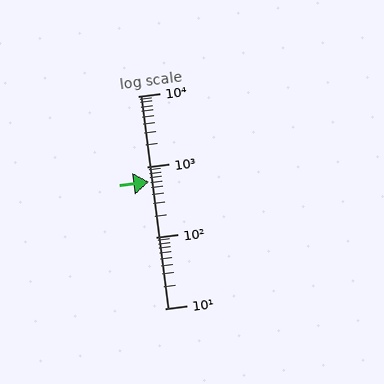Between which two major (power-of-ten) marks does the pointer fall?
The pointer is between 100 and 1000.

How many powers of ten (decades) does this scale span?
The scale spans 3 decades, from 10 to 10000.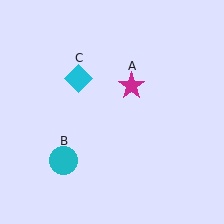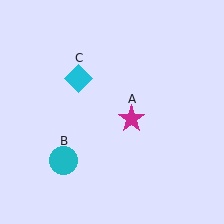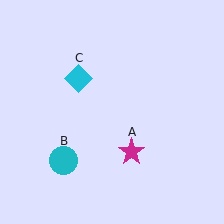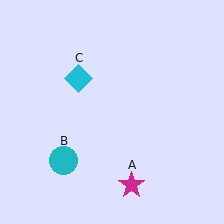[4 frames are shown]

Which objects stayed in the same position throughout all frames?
Cyan circle (object B) and cyan diamond (object C) remained stationary.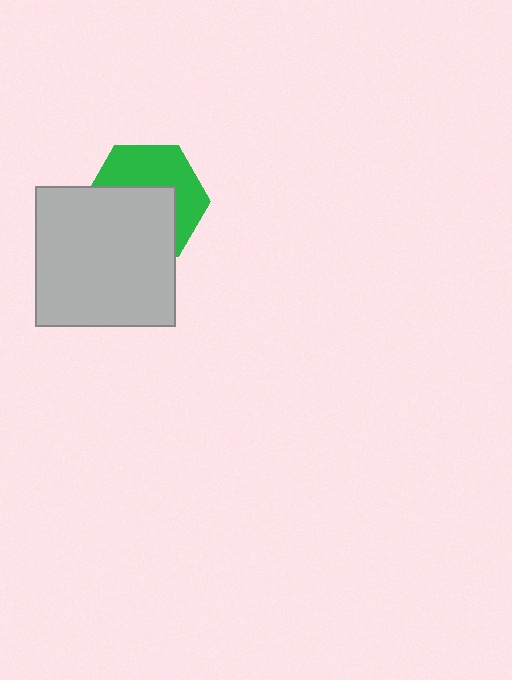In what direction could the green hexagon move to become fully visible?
The green hexagon could move up. That would shift it out from behind the light gray square entirely.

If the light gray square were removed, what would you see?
You would see the complete green hexagon.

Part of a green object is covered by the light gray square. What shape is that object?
It is a hexagon.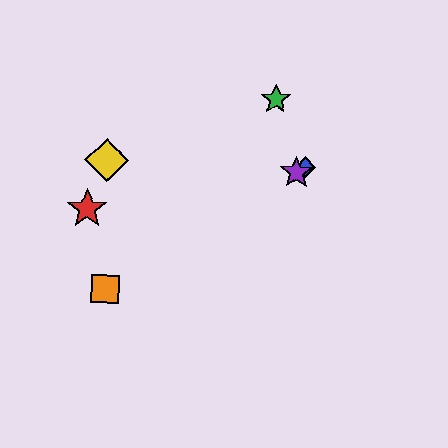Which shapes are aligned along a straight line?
The blue diamond, the purple star, the orange square are aligned along a straight line.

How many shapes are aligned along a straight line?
3 shapes (the blue diamond, the purple star, the orange square) are aligned along a straight line.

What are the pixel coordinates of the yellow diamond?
The yellow diamond is at (106, 160).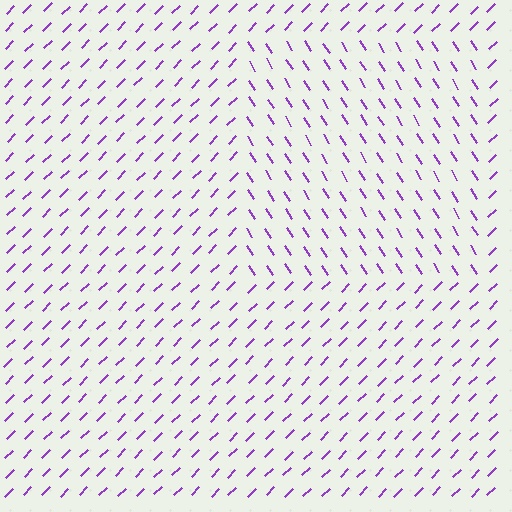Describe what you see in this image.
The image is filled with small purple line segments. A rectangle region in the image has lines oriented differently from the surrounding lines, creating a visible texture boundary.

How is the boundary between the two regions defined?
The boundary is defined purely by a change in line orientation (approximately 77 degrees difference). All lines are the same color and thickness.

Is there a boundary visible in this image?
Yes, there is a texture boundary formed by a change in line orientation.